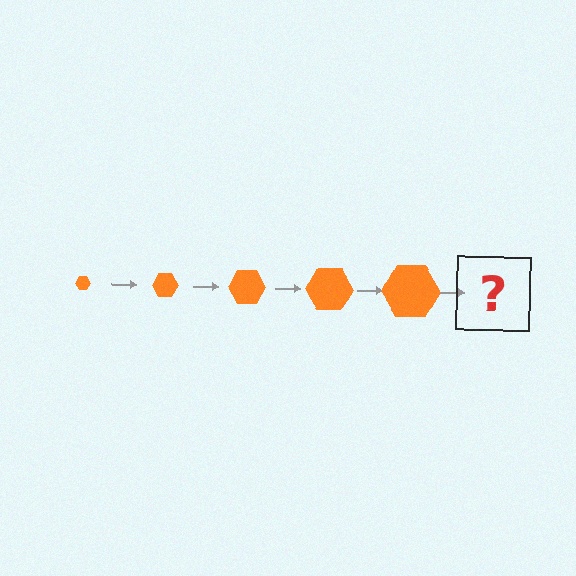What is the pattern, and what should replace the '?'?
The pattern is that the hexagon gets progressively larger each step. The '?' should be an orange hexagon, larger than the previous one.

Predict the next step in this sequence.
The next step is an orange hexagon, larger than the previous one.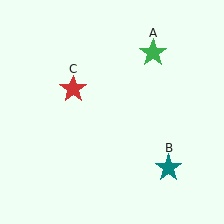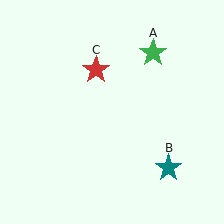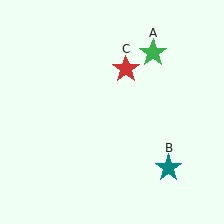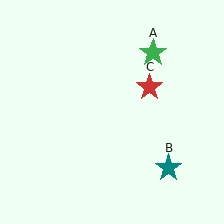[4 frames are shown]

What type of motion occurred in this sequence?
The red star (object C) rotated clockwise around the center of the scene.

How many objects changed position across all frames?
1 object changed position: red star (object C).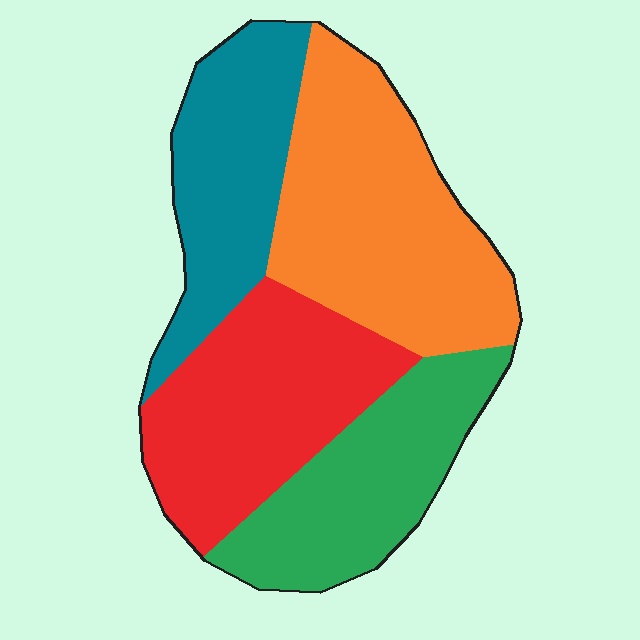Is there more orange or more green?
Orange.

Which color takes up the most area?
Orange, at roughly 30%.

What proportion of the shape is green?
Green takes up about one fifth (1/5) of the shape.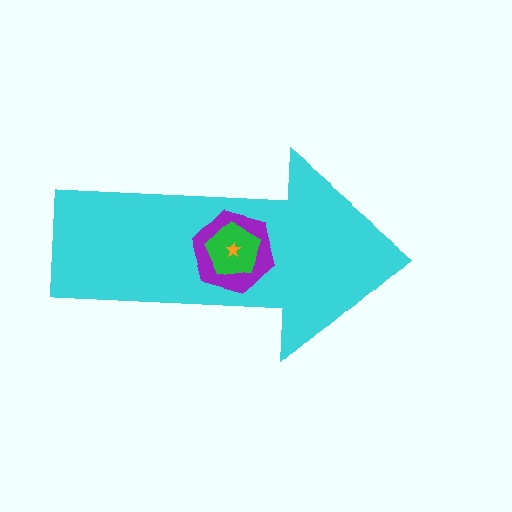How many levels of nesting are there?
4.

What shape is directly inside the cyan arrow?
The purple hexagon.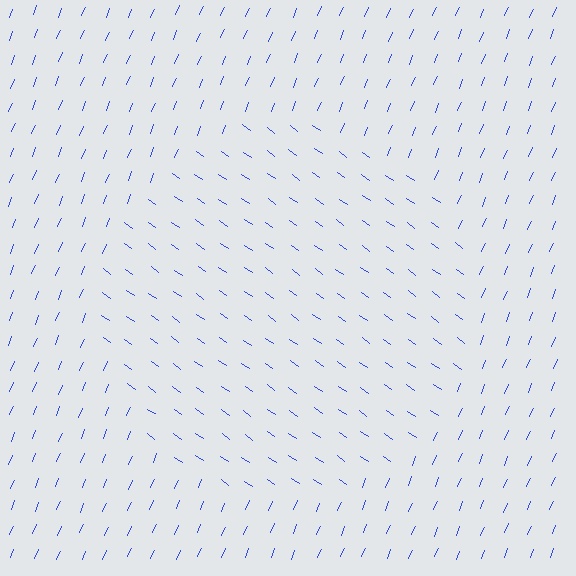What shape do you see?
I see a circle.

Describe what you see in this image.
The image is filled with small blue line segments. A circle region in the image has lines oriented differently from the surrounding lines, creating a visible texture boundary.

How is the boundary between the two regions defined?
The boundary is defined purely by a change in line orientation (approximately 78 degrees difference). All lines are the same color and thickness.